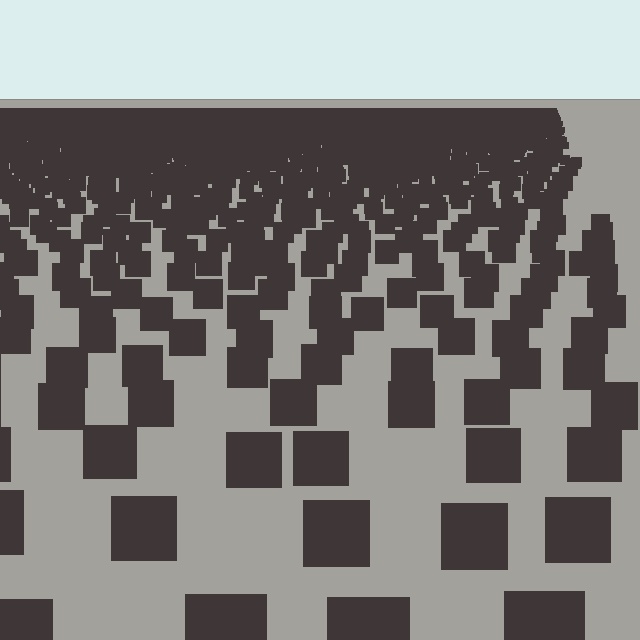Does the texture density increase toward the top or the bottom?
Density increases toward the top.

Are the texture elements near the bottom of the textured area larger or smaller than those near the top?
Larger. Near the bottom, elements are closer to the viewer and appear at a bigger on-screen size.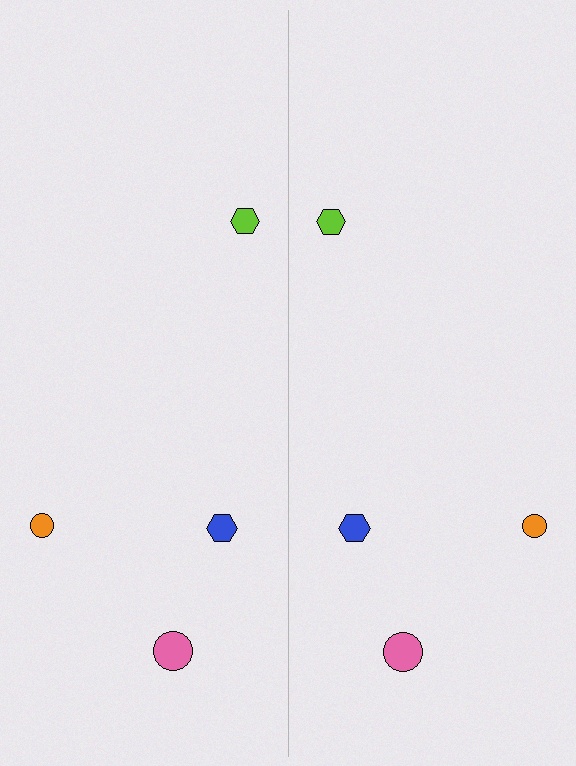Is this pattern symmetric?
Yes, this pattern has bilateral (reflection) symmetry.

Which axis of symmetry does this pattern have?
The pattern has a vertical axis of symmetry running through the center of the image.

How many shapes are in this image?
There are 8 shapes in this image.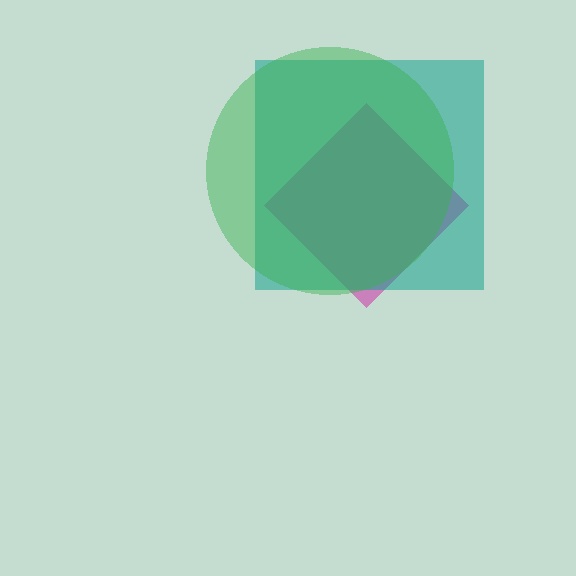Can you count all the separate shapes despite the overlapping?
Yes, there are 3 separate shapes.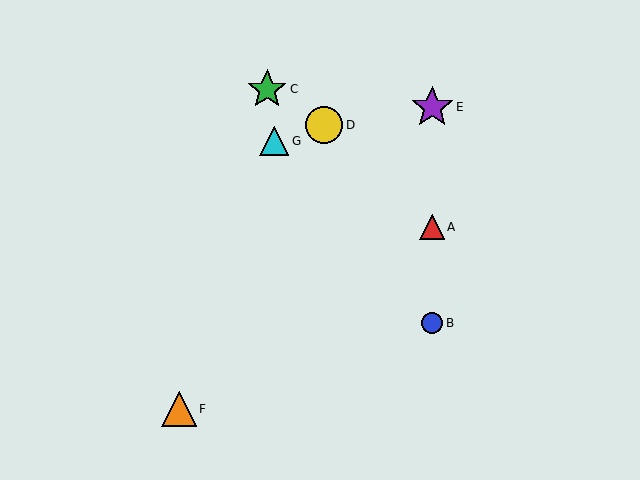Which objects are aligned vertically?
Objects A, B, E are aligned vertically.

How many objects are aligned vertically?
3 objects (A, B, E) are aligned vertically.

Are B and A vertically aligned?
Yes, both are at x≈432.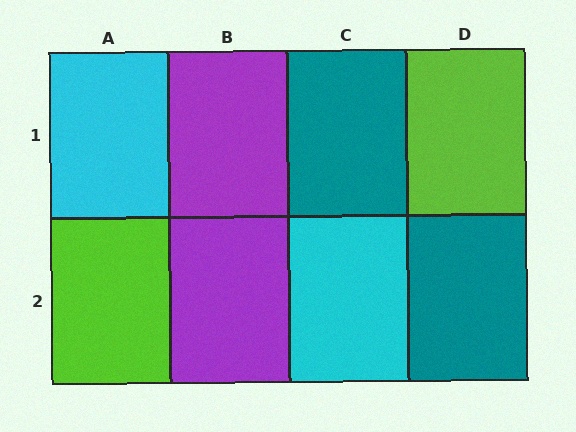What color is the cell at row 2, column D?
Teal.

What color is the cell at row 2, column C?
Cyan.